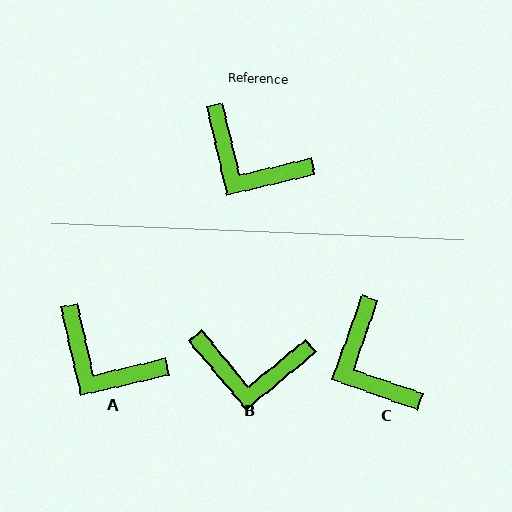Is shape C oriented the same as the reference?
No, it is off by about 32 degrees.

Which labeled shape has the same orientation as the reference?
A.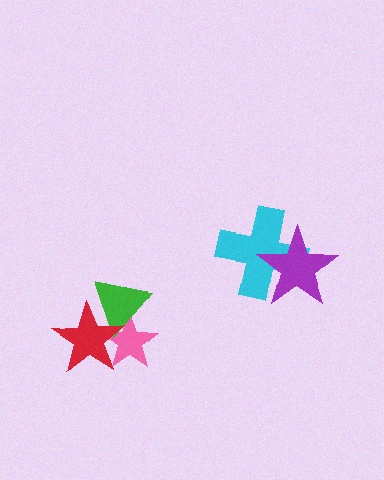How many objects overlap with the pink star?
2 objects overlap with the pink star.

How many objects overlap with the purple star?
1 object overlaps with the purple star.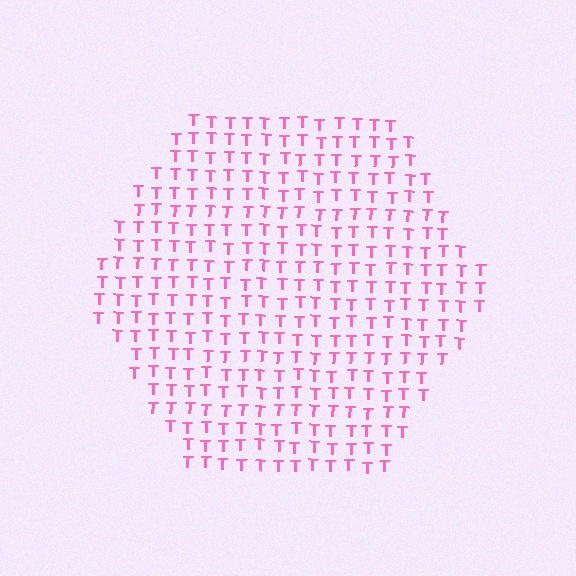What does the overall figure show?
The overall figure shows a hexagon.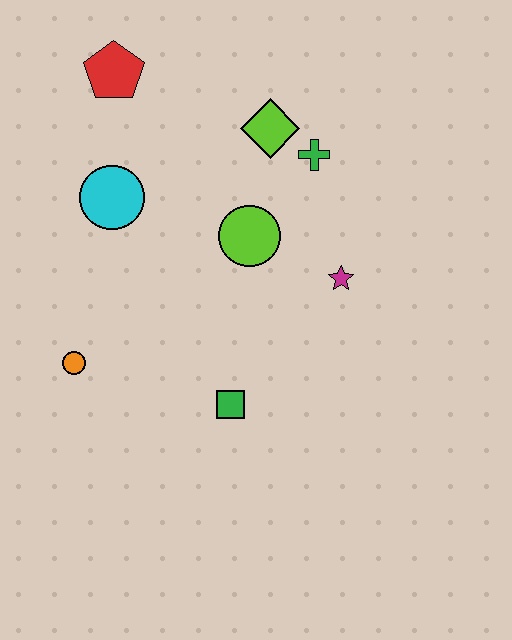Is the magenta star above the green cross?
No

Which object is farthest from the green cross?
The orange circle is farthest from the green cross.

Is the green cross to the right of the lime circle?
Yes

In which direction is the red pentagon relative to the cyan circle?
The red pentagon is above the cyan circle.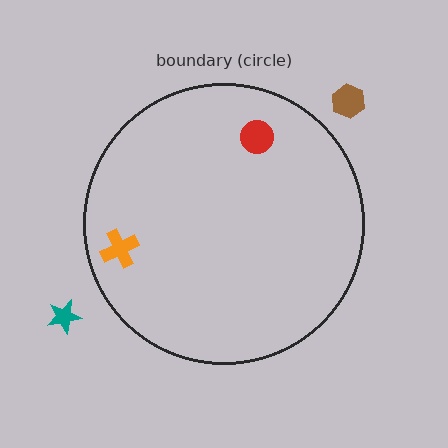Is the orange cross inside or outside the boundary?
Inside.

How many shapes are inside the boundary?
2 inside, 2 outside.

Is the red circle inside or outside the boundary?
Inside.